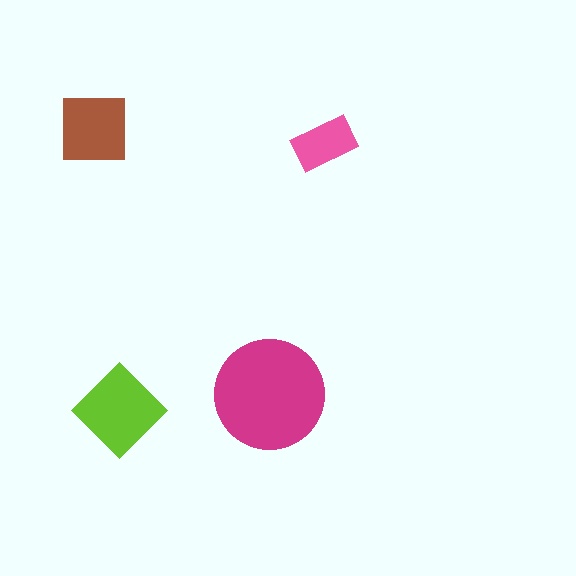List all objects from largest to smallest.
The magenta circle, the lime diamond, the brown square, the pink rectangle.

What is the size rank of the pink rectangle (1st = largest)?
4th.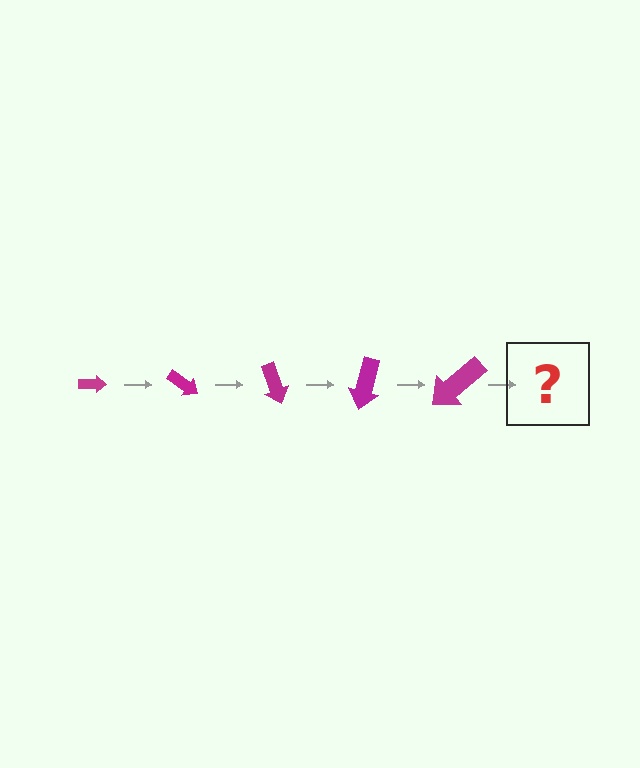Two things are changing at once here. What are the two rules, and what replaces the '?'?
The two rules are that the arrow grows larger each step and it rotates 35 degrees each step. The '?' should be an arrow, larger than the previous one and rotated 175 degrees from the start.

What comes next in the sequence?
The next element should be an arrow, larger than the previous one and rotated 175 degrees from the start.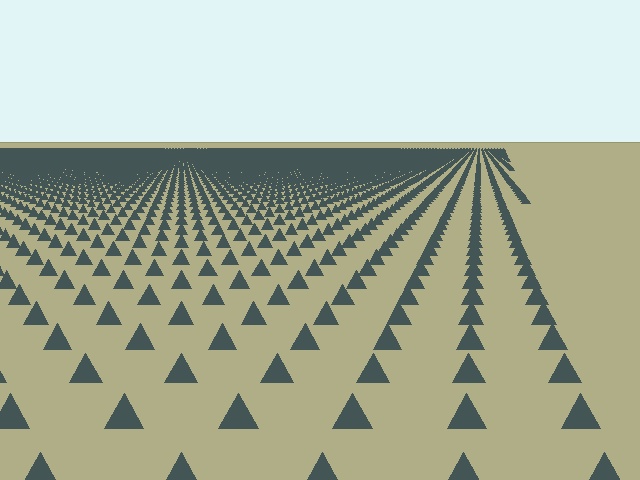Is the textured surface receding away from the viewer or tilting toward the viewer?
The surface is receding away from the viewer. Texture elements get smaller and denser toward the top.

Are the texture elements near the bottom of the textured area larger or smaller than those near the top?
Larger. Near the bottom, elements are closer to the viewer and appear at a bigger on-screen size.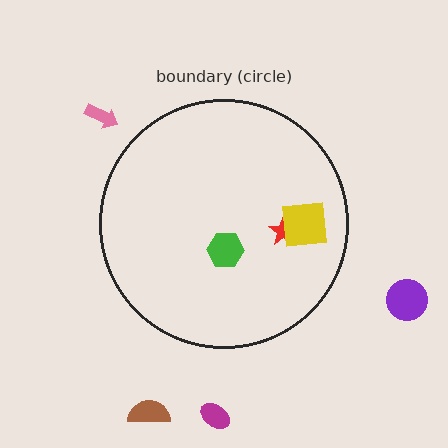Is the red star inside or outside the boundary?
Inside.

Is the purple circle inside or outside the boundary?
Outside.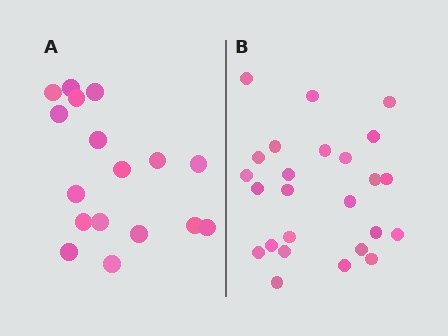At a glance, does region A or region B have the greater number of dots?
Region B (the right region) has more dots.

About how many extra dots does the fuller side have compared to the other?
Region B has roughly 8 or so more dots than region A.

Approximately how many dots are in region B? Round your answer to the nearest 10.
About 20 dots. (The exact count is 25, which rounds to 20.)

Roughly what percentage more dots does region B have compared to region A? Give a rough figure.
About 45% more.